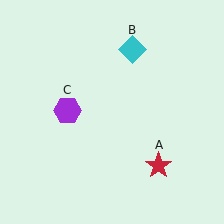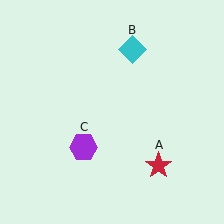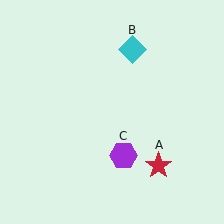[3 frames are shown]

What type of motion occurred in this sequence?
The purple hexagon (object C) rotated counterclockwise around the center of the scene.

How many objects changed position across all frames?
1 object changed position: purple hexagon (object C).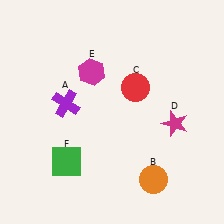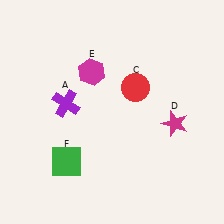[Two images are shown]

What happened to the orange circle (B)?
The orange circle (B) was removed in Image 2. It was in the bottom-right area of Image 1.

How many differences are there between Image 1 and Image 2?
There is 1 difference between the two images.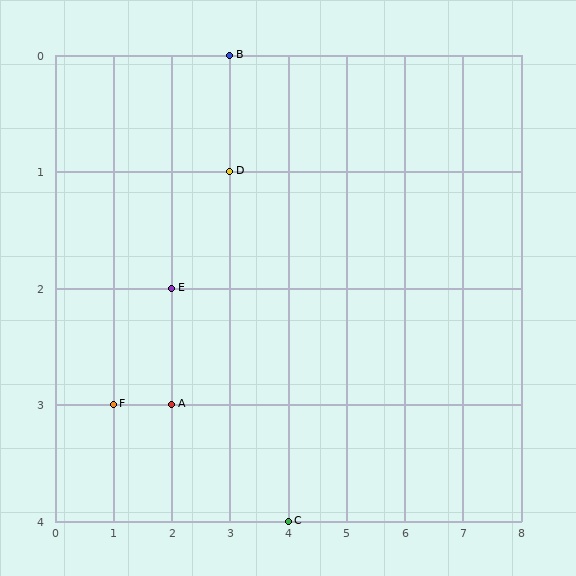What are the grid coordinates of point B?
Point B is at grid coordinates (3, 0).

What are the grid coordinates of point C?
Point C is at grid coordinates (4, 4).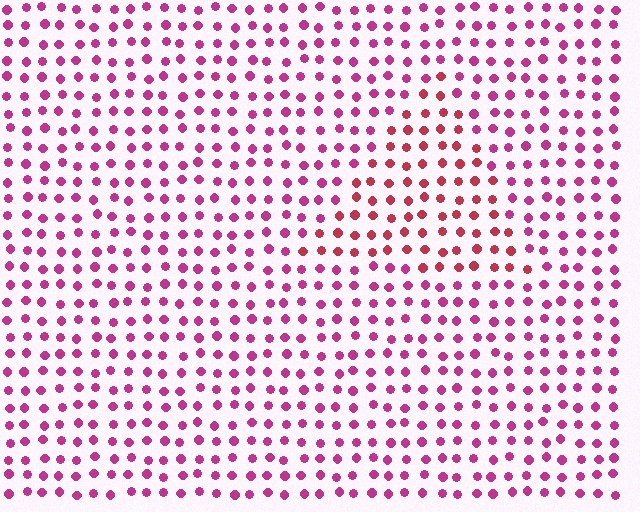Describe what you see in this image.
The image is filled with small magenta elements in a uniform arrangement. A triangle-shaped region is visible where the elements are tinted to a slightly different hue, forming a subtle color boundary.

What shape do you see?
I see a triangle.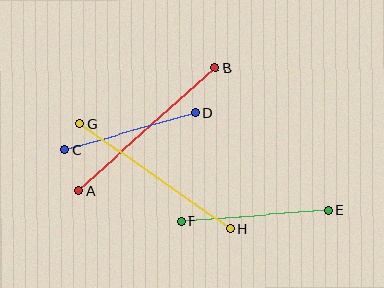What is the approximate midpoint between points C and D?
The midpoint is at approximately (130, 131) pixels.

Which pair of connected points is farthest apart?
Points A and B are farthest apart.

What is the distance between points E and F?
The distance is approximately 148 pixels.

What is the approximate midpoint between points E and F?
The midpoint is at approximately (255, 216) pixels.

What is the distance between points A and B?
The distance is approximately 183 pixels.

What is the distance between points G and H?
The distance is approximately 183 pixels.